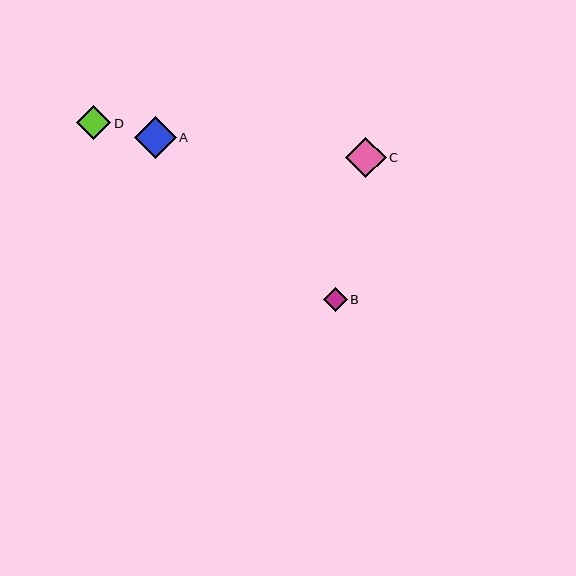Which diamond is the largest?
Diamond A is the largest with a size of approximately 42 pixels.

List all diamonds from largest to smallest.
From largest to smallest: A, C, D, B.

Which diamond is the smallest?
Diamond B is the smallest with a size of approximately 24 pixels.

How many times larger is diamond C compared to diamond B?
Diamond C is approximately 1.7 times the size of diamond B.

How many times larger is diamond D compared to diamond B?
Diamond D is approximately 1.5 times the size of diamond B.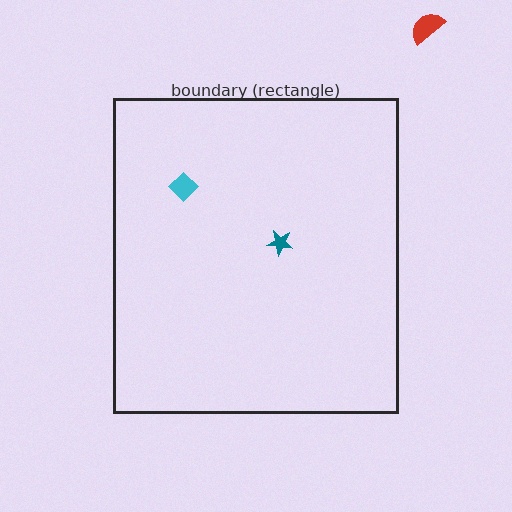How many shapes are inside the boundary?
2 inside, 1 outside.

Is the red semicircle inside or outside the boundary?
Outside.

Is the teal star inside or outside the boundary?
Inside.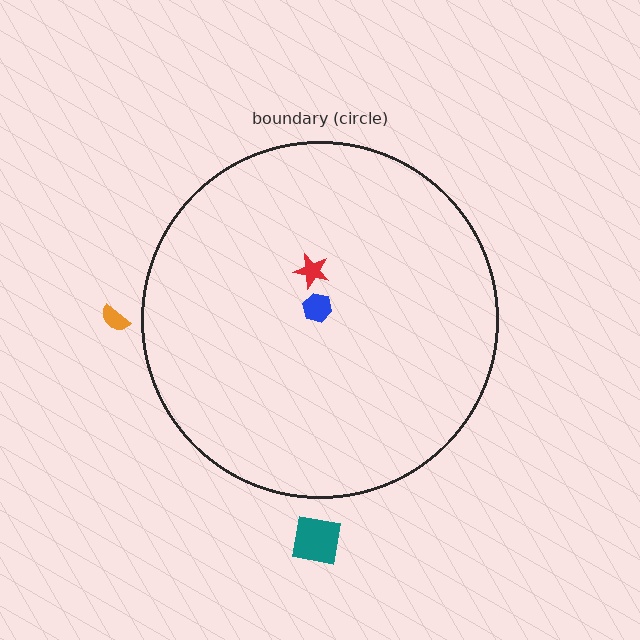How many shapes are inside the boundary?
2 inside, 2 outside.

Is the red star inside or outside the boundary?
Inside.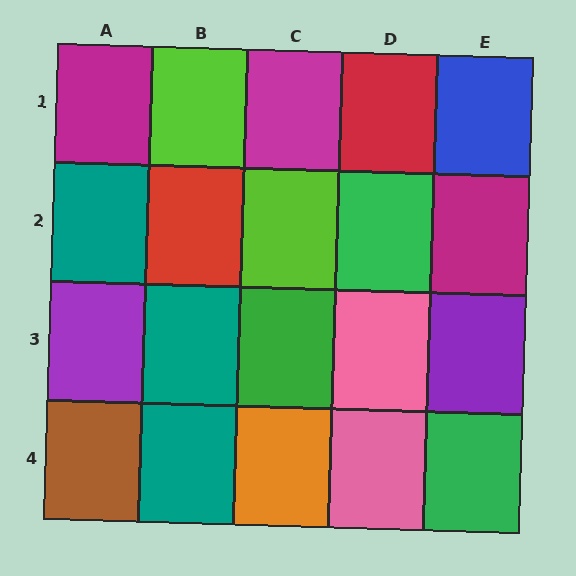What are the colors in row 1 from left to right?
Magenta, lime, magenta, red, blue.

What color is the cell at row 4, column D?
Pink.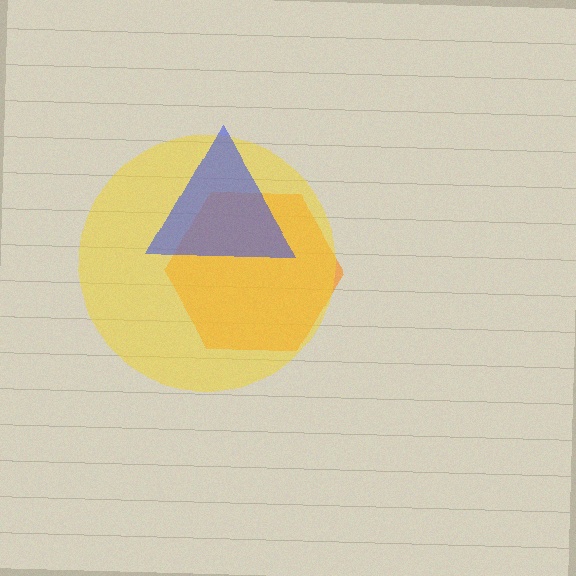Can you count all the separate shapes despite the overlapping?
Yes, there are 3 separate shapes.